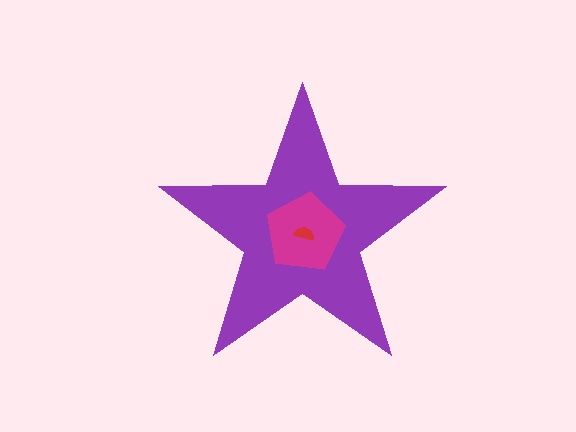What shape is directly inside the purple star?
The magenta pentagon.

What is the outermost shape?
The purple star.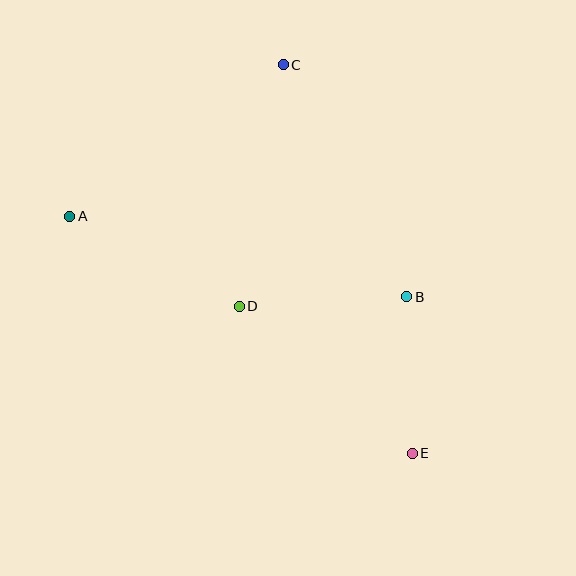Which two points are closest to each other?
Points B and E are closest to each other.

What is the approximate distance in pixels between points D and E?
The distance between D and E is approximately 227 pixels.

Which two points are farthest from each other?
Points A and E are farthest from each other.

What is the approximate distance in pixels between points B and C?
The distance between B and C is approximately 263 pixels.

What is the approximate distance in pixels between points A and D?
The distance between A and D is approximately 192 pixels.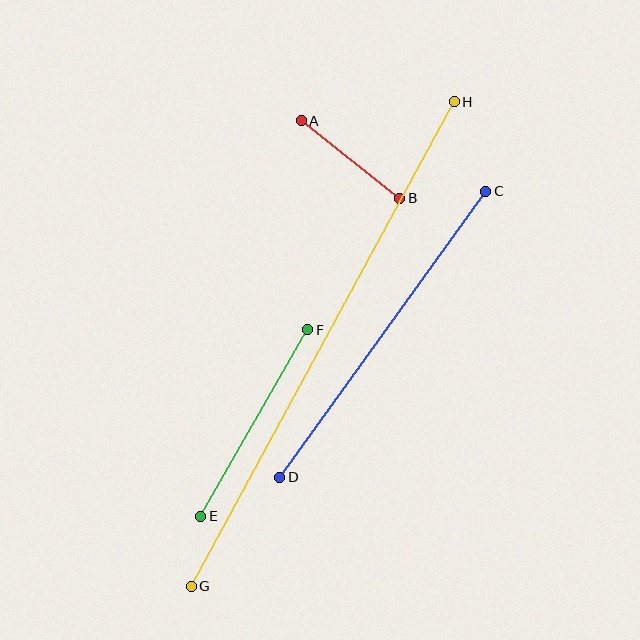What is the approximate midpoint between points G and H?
The midpoint is at approximately (323, 344) pixels.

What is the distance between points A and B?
The distance is approximately 125 pixels.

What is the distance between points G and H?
The distance is approximately 551 pixels.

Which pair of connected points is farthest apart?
Points G and H are farthest apart.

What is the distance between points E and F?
The distance is approximately 215 pixels.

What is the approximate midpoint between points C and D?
The midpoint is at approximately (383, 334) pixels.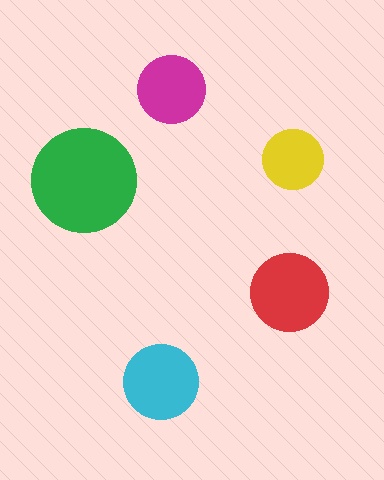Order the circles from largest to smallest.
the green one, the red one, the cyan one, the magenta one, the yellow one.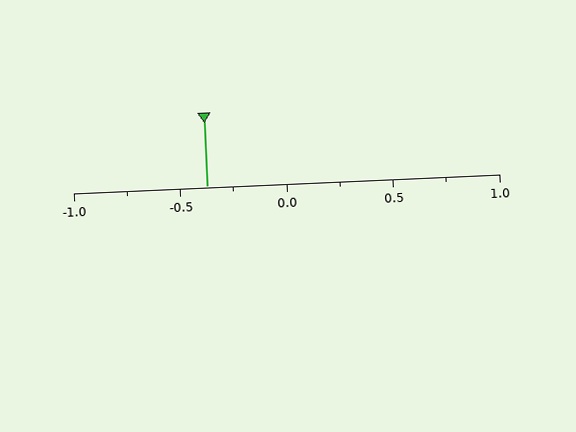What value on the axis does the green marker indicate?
The marker indicates approximately -0.38.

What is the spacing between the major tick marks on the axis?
The major ticks are spaced 0.5 apart.